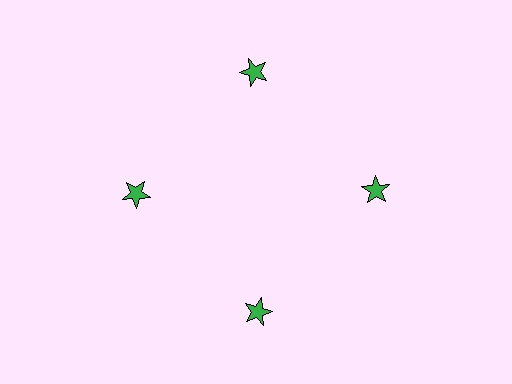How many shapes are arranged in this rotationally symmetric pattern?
There are 4 shapes, arranged in 4 groups of 1.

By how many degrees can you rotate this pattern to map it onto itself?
The pattern maps onto itself every 90 degrees of rotation.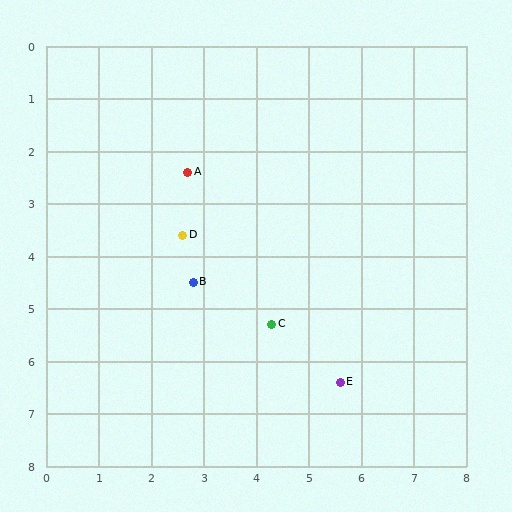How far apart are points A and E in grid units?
Points A and E are about 4.9 grid units apart.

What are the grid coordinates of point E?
Point E is at approximately (5.6, 6.4).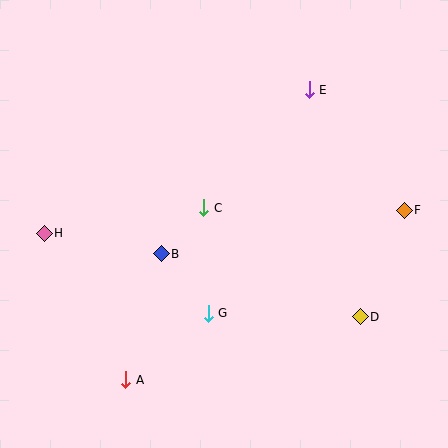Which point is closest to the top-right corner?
Point E is closest to the top-right corner.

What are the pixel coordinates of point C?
Point C is at (204, 208).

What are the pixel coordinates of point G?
Point G is at (208, 313).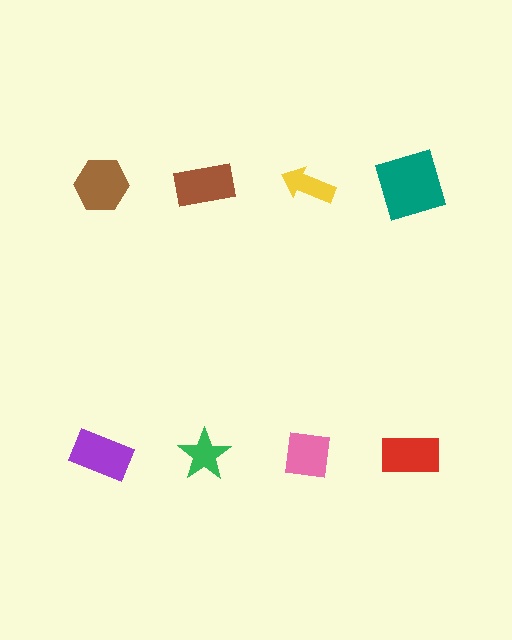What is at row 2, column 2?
A green star.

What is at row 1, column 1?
A brown hexagon.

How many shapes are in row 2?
4 shapes.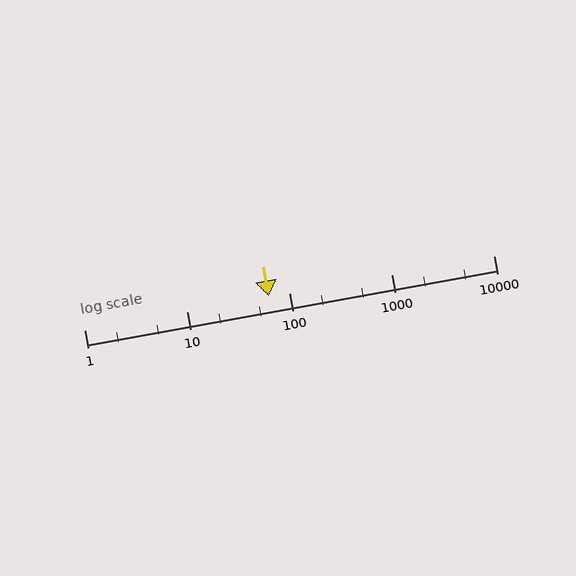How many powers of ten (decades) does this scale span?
The scale spans 4 decades, from 1 to 10000.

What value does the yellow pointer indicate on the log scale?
The pointer indicates approximately 64.